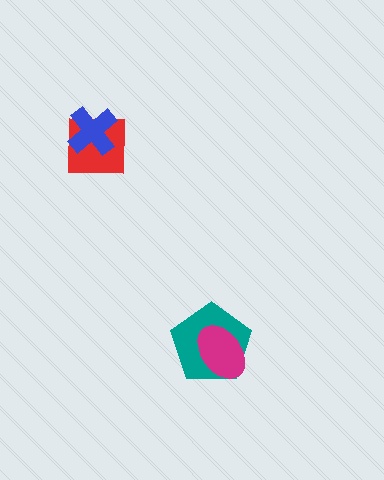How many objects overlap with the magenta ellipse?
1 object overlaps with the magenta ellipse.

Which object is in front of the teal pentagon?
The magenta ellipse is in front of the teal pentagon.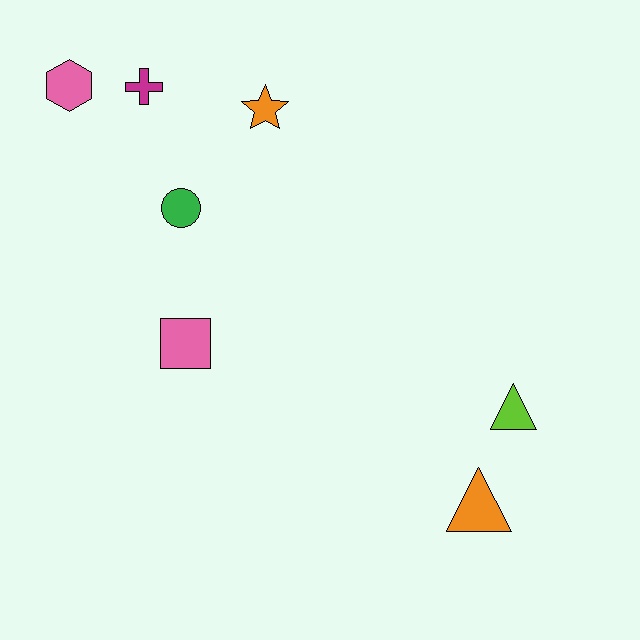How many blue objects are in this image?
There are no blue objects.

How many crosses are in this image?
There is 1 cross.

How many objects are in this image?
There are 7 objects.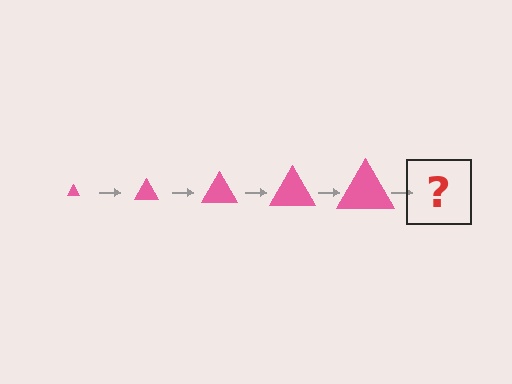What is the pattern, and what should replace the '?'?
The pattern is that the triangle gets progressively larger each step. The '?' should be a pink triangle, larger than the previous one.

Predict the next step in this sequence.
The next step is a pink triangle, larger than the previous one.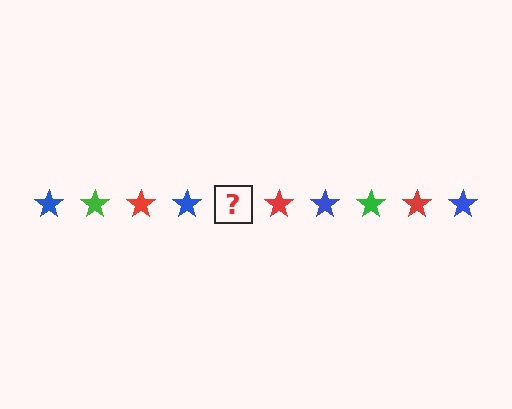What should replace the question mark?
The question mark should be replaced with a green star.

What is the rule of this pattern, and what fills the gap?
The rule is that the pattern cycles through blue, green, red stars. The gap should be filled with a green star.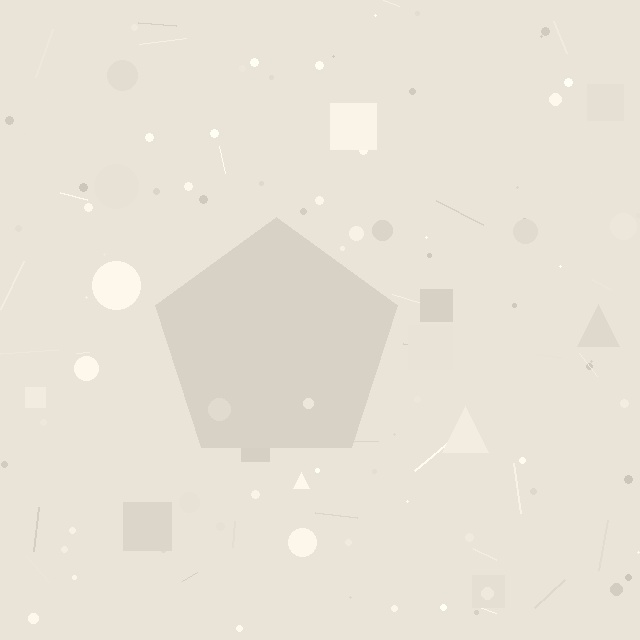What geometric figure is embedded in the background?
A pentagon is embedded in the background.